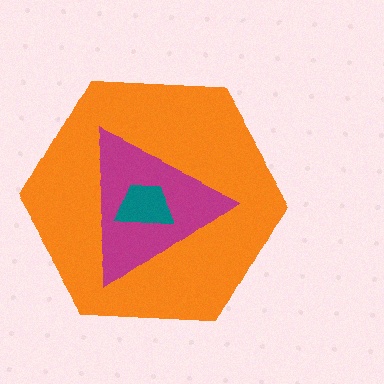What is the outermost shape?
The orange hexagon.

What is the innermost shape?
The teal trapezoid.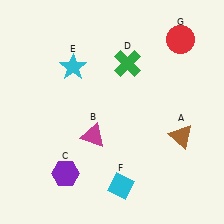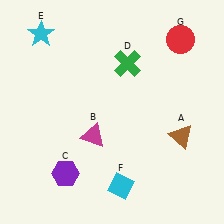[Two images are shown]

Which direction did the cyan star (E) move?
The cyan star (E) moved up.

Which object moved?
The cyan star (E) moved up.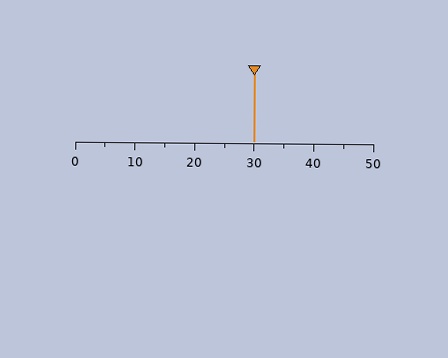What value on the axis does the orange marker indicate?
The marker indicates approximately 30.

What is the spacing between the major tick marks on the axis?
The major ticks are spaced 10 apart.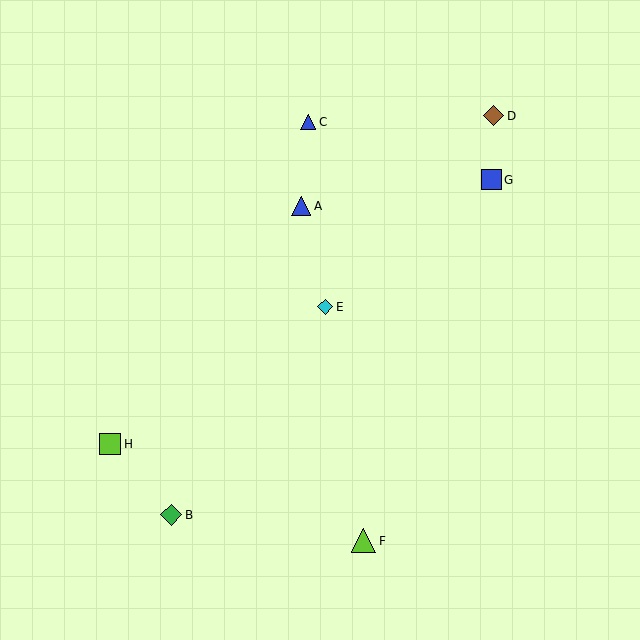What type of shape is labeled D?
Shape D is a brown diamond.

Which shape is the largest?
The lime triangle (labeled F) is the largest.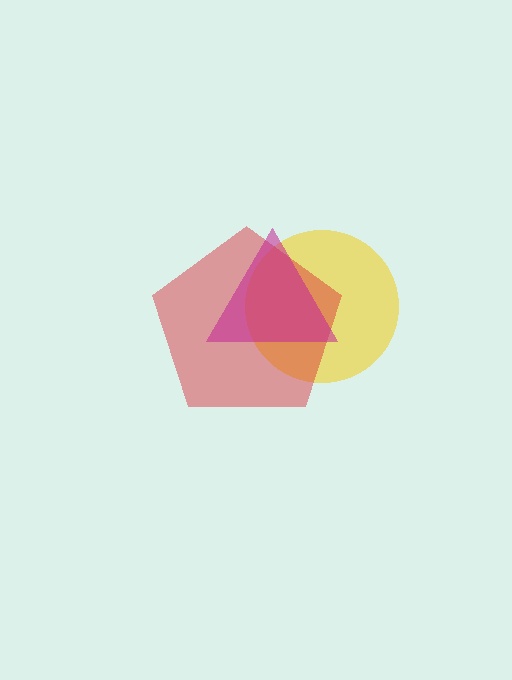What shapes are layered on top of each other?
The layered shapes are: a yellow circle, a red pentagon, a magenta triangle.